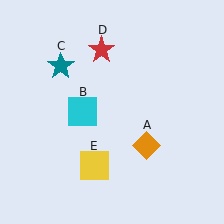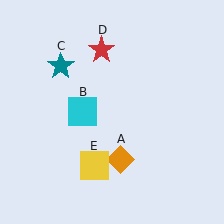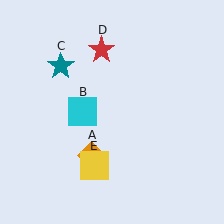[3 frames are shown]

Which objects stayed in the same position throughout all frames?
Cyan square (object B) and teal star (object C) and red star (object D) and yellow square (object E) remained stationary.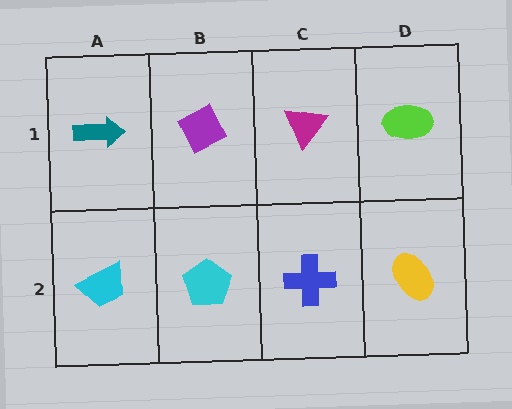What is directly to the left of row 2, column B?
A cyan trapezoid.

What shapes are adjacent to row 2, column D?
A lime ellipse (row 1, column D), a blue cross (row 2, column C).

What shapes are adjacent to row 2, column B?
A purple diamond (row 1, column B), a cyan trapezoid (row 2, column A), a blue cross (row 2, column C).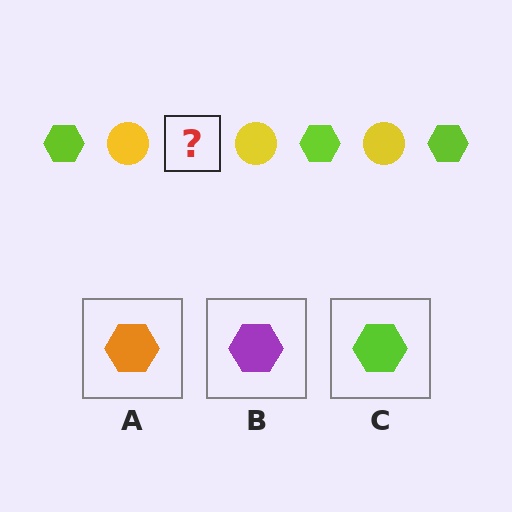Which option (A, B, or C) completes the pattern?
C.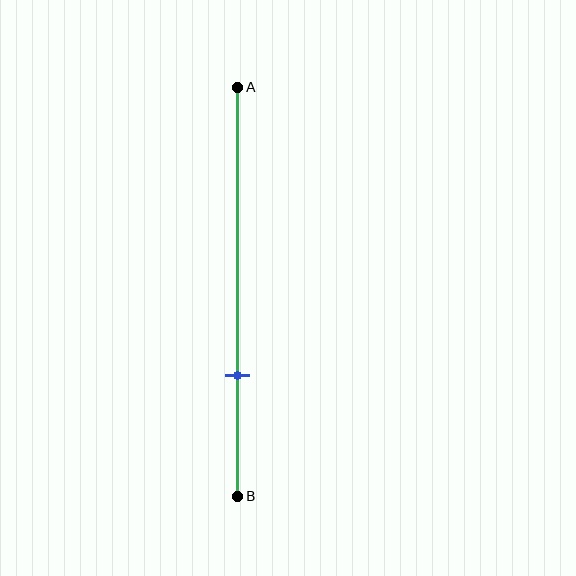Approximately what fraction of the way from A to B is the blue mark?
The blue mark is approximately 70% of the way from A to B.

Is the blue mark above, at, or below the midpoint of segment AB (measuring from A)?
The blue mark is below the midpoint of segment AB.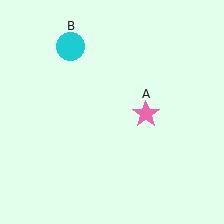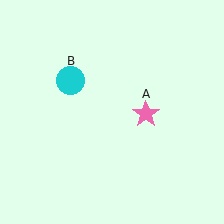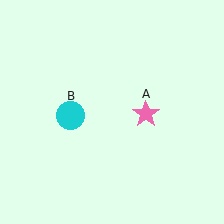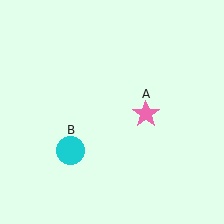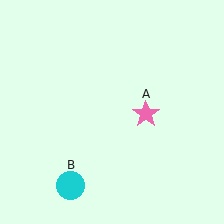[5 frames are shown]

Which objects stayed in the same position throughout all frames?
Pink star (object A) remained stationary.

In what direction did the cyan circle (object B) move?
The cyan circle (object B) moved down.